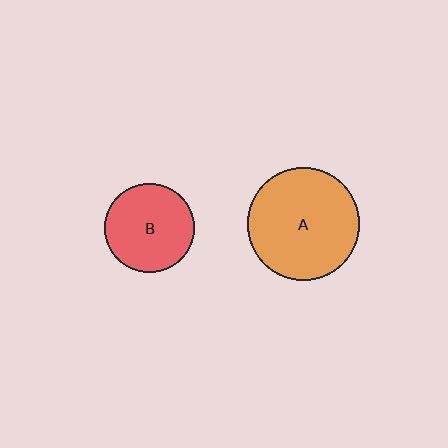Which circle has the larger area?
Circle A (orange).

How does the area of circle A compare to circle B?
Approximately 1.6 times.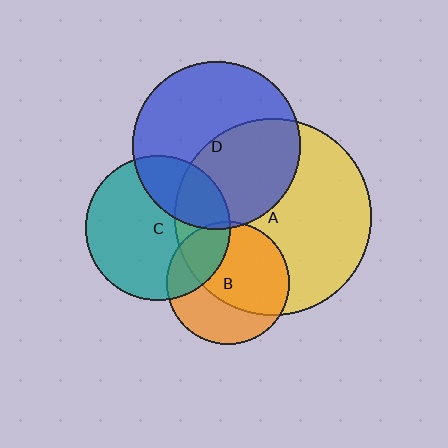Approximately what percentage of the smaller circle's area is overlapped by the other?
Approximately 25%.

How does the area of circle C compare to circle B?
Approximately 1.4 times.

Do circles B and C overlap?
Yes.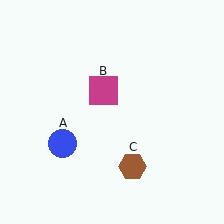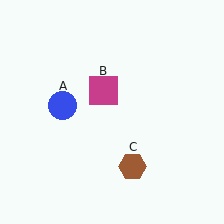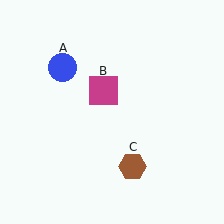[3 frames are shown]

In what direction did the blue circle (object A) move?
The blue circle (object A) moved up.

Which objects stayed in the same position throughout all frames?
Magenta square (object B) and brown hexagon (object C) remained stationary.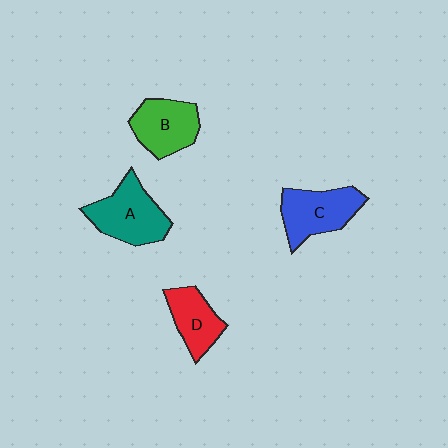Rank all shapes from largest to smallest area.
From largest to smallest: A (teal), C (blue), B (green), D (red).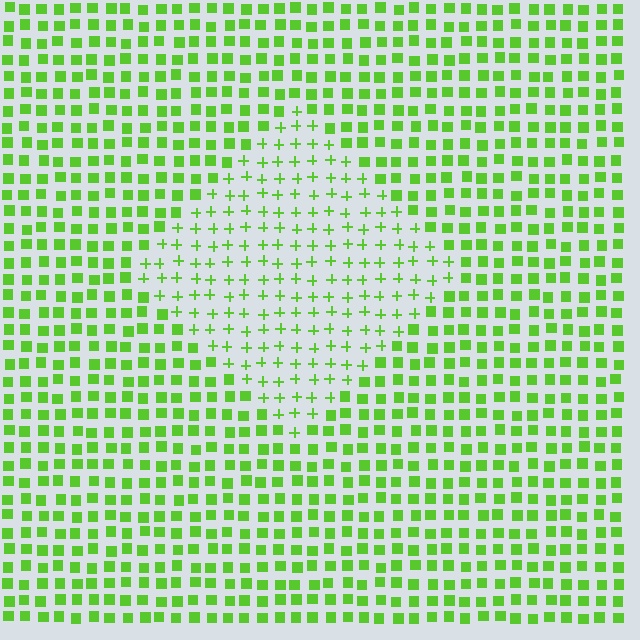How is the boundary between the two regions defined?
The boundary is defined by a change in element shape: plus signs inside vs. squares outside. All elements share the same color and spacing.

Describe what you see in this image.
The image is filled with small lime elements arranged in a uniform grid. A diamond-shaped region contains plus signs, while the surrounding area contains squares. The boundary is defined purely by the change in element shape.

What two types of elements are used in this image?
The image uses plus signs inside the diamond region and squares outside it.